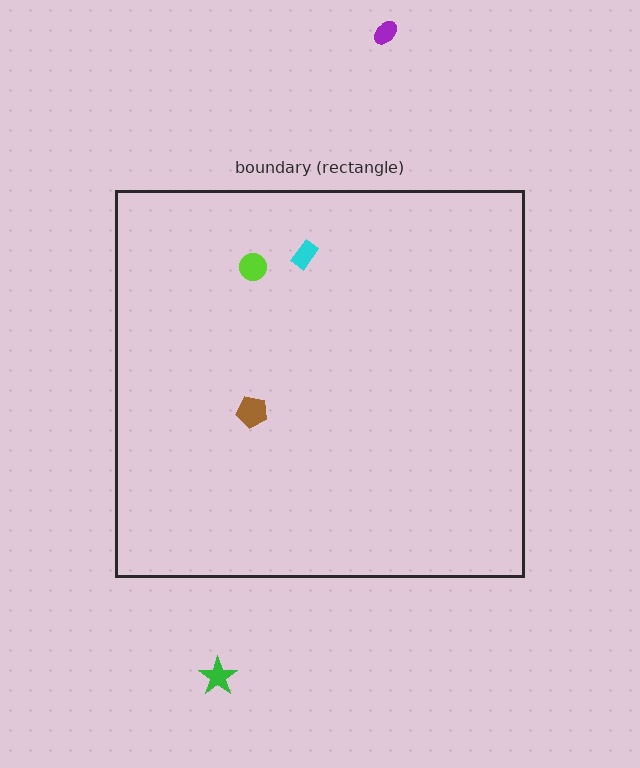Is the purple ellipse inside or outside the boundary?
Outside.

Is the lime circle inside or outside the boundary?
Inside.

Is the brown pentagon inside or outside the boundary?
Inside.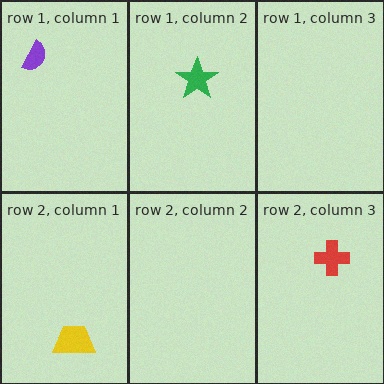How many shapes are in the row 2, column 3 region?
1.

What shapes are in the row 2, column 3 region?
The red cross.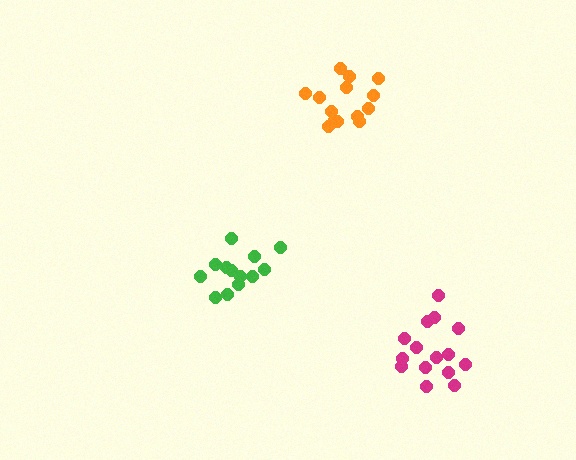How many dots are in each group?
Group 1: 14 dots, Group 2: 15 dots, Group 3: 13 dots (42 total).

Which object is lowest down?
The magenta cluster is bottommost.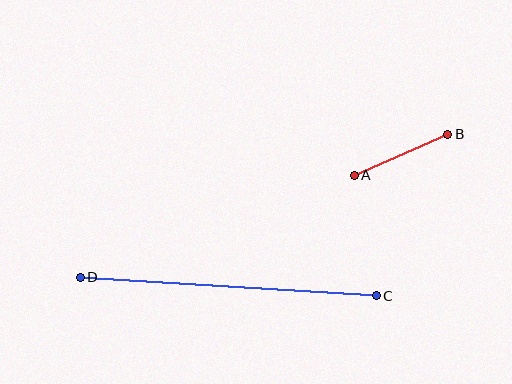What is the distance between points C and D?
The distance is approximately 296 pixels.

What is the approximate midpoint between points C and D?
The midpoint is at approximately (228, 287) pixels.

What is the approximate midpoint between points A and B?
The midpoint is at approximately (401, 155) pixels.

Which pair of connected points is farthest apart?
Points C and D are farthest apart.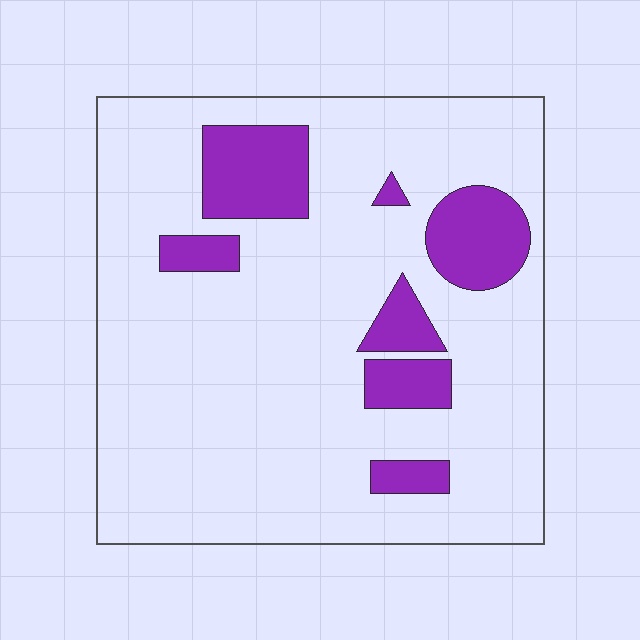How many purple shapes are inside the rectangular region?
7.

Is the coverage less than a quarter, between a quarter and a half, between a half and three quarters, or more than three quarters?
Less than a quarter.